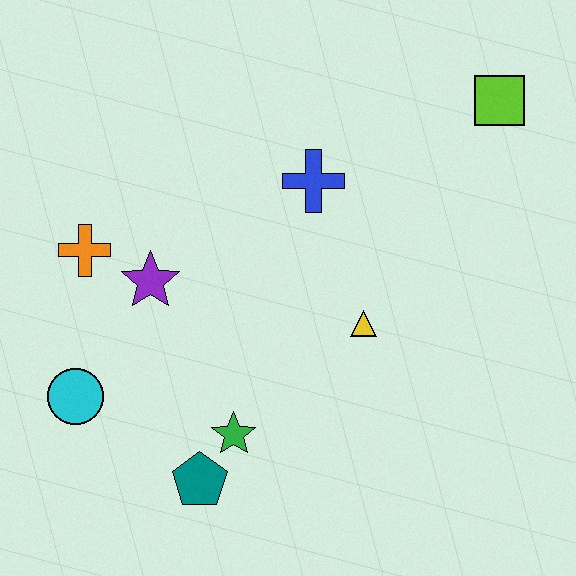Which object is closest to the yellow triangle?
The blue cross is closest to the yellow triangle.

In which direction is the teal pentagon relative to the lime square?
The teal pentagon is below the lime square.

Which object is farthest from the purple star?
The lime square is farthest from the purple star.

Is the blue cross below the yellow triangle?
No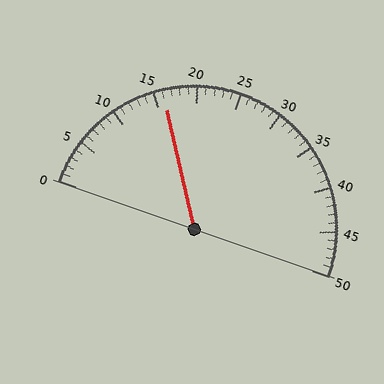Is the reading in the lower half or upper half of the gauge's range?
The reading is in the lower half of the range (0 to 50).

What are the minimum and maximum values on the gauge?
The gauge ranges from 0 to 50.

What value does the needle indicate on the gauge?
The needle indicates approximately 16.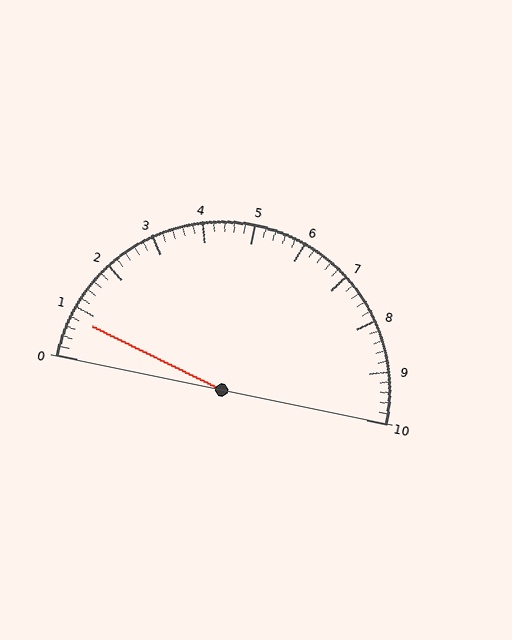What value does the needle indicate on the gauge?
The needle indicates approximately 0.8.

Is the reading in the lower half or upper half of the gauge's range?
The reading is in the lower half of the range (0 to 10).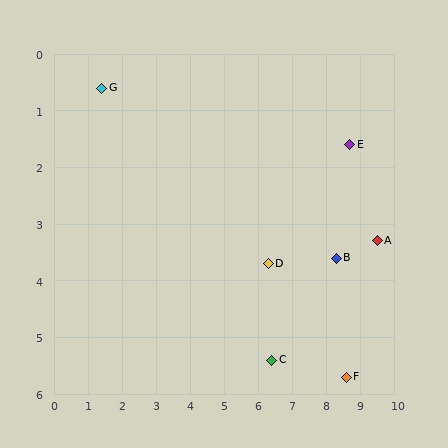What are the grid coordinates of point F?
Point F is at approximately (8.6, 5.7).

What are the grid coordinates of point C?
Point C is at approximately (6.4, 5.4).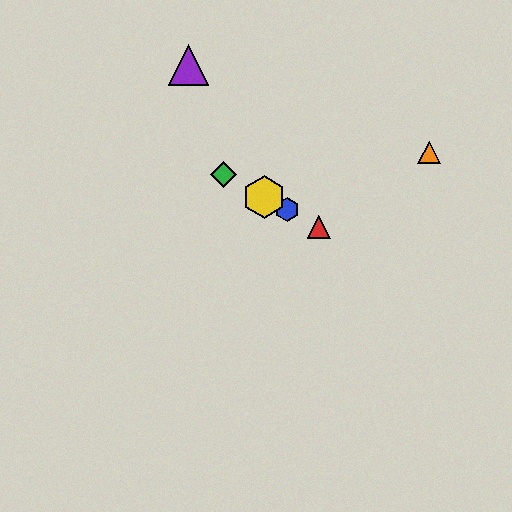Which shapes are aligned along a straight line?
The red triangle, the blue hexagon, the green diamond, the yellow hexagon are aligned along a straight line.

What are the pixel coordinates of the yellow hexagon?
The yellow hexagon is at (264, 197).